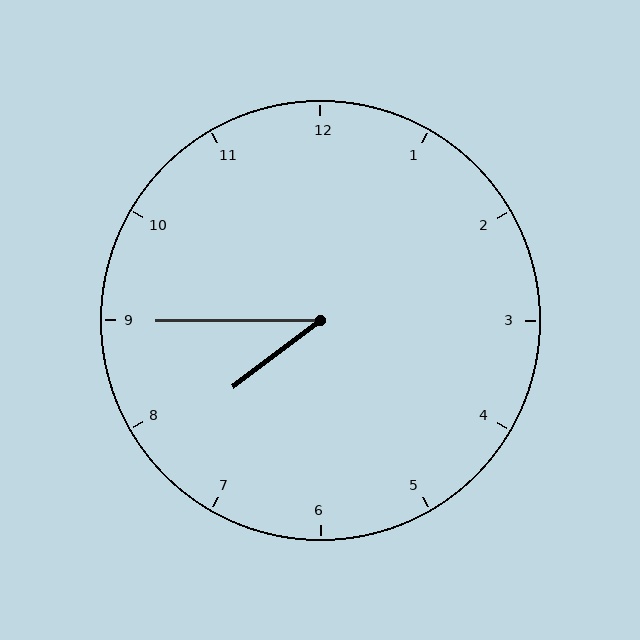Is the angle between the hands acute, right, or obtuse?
It is acute.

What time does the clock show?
7:45.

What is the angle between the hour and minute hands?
Approximately 38 degrees.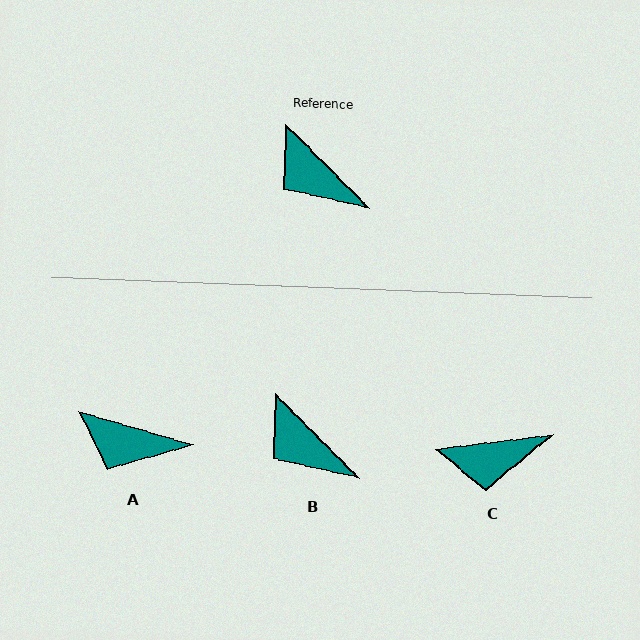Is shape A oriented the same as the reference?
No, it is off by about 28 degrees.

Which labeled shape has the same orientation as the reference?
B.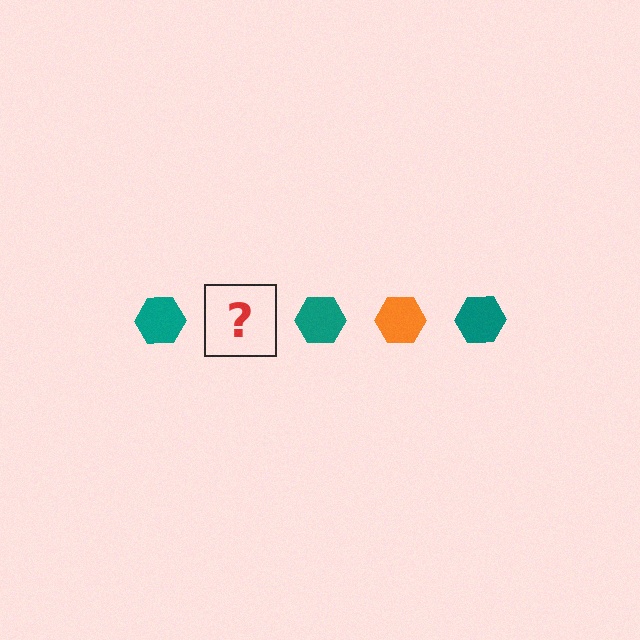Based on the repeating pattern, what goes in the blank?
The blank should be an orange hexagon.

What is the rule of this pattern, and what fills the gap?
The rule is that the pattern cycles through teal, orange hexagons. The gap should be filled with an orange hexagon.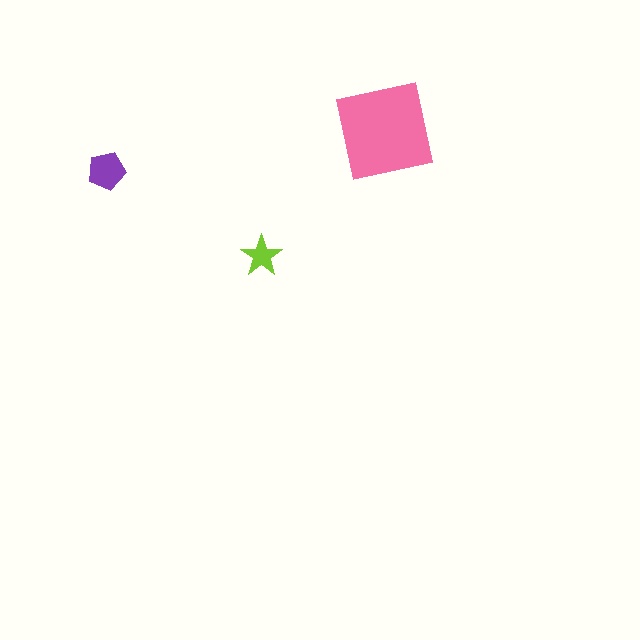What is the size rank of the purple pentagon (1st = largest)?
2nd.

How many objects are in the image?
There are 3 objects in the image.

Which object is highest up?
The pink square is topmost.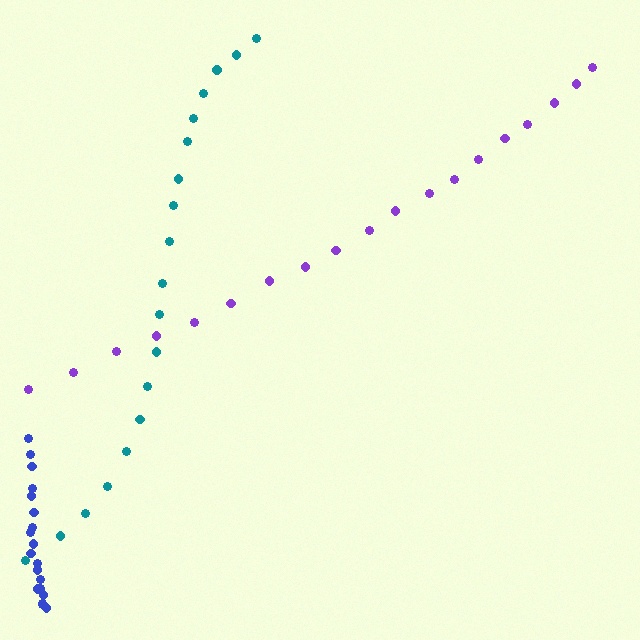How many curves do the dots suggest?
There are 3 distinct paths.